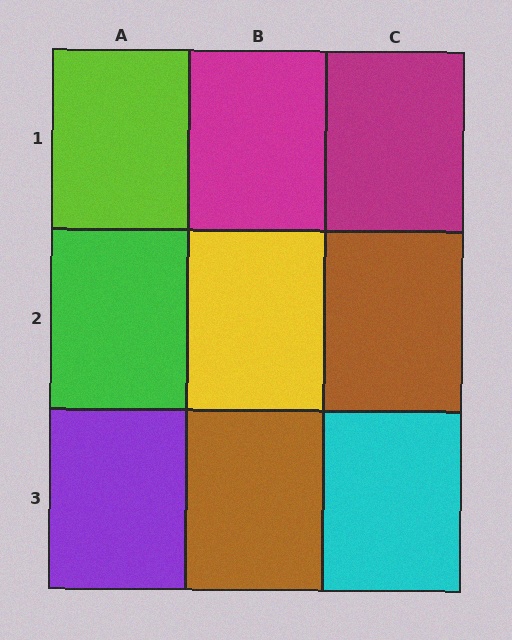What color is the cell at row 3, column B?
Brown.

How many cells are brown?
2 cells are brown.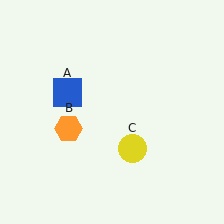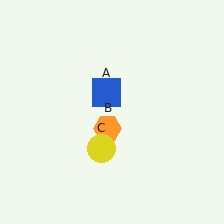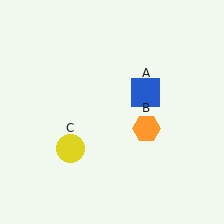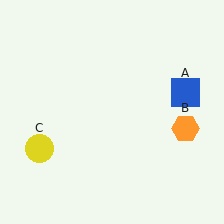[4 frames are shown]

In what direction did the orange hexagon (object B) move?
The orange hexagon (object B) moved right.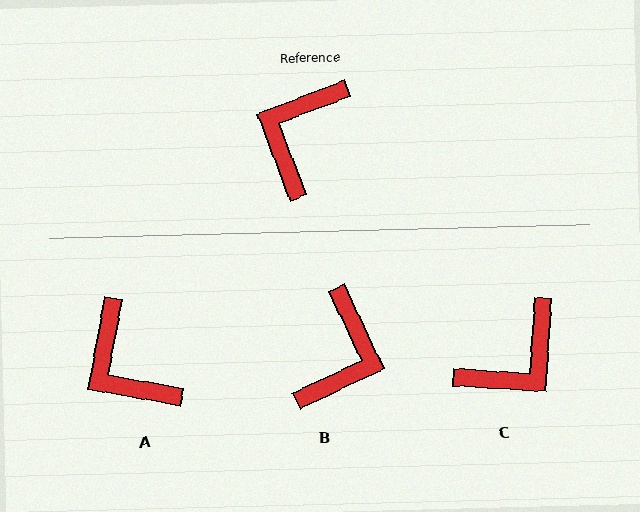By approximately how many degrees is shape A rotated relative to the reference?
Approximately 59 degrees counter-clockwise.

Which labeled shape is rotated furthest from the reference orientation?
B, about 176 degrees away.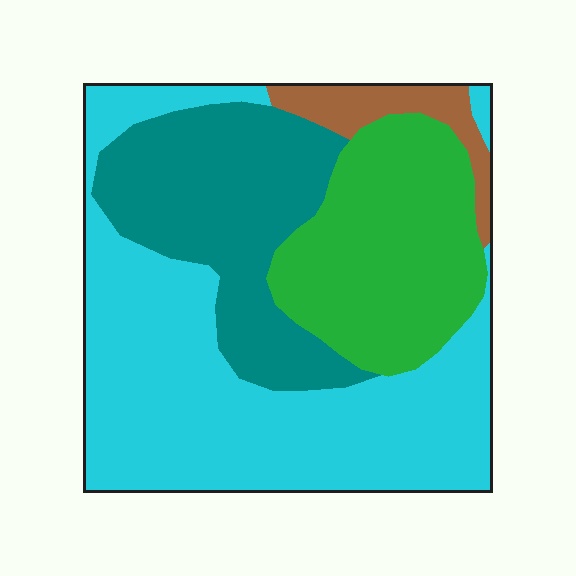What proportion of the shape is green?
Green takes up between a sixth and a third of the shape.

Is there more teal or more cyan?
Cyan.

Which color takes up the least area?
Brown, at roughly 5%.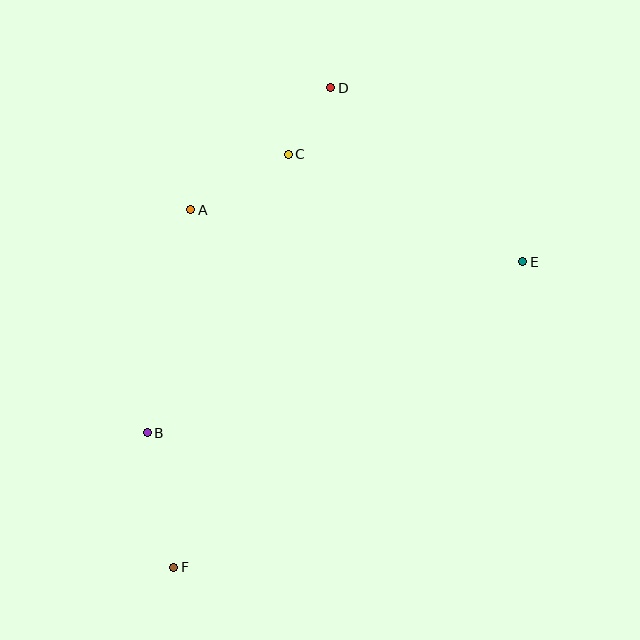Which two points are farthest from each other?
Points D and F are farthest from each other.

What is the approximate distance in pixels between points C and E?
The distance between C and E is approximately 258 pixels.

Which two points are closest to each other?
Points C and D are closest to each other.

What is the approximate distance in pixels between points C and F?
The distance between C and F is approximately 429 pixels.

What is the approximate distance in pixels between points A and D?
The distance between A and D is approximately 186 pixels.